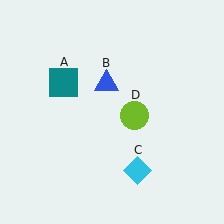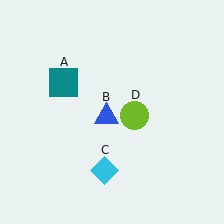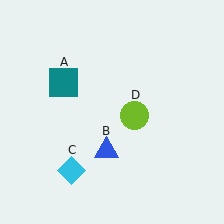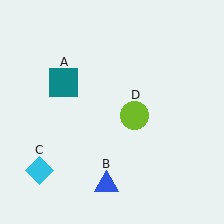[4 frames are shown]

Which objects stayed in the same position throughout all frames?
Teal square (object A) and lime circle (object D) remained stationary.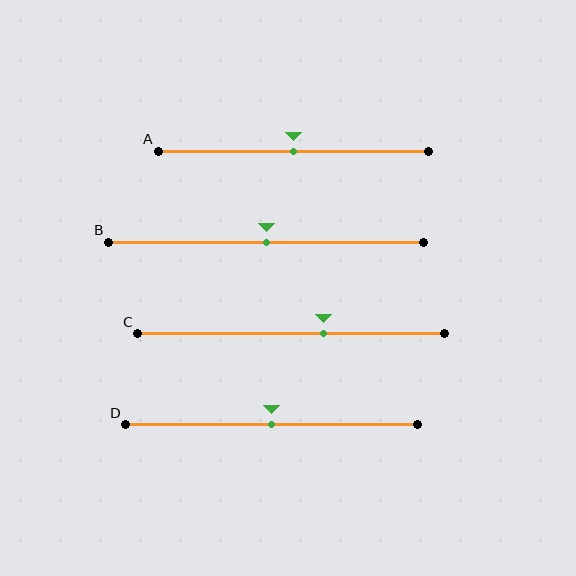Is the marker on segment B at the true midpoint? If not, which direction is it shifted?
Yes, the marker on segment B is at the true midpoint.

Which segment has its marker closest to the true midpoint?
Segment A has its marker closest to the true midpoint.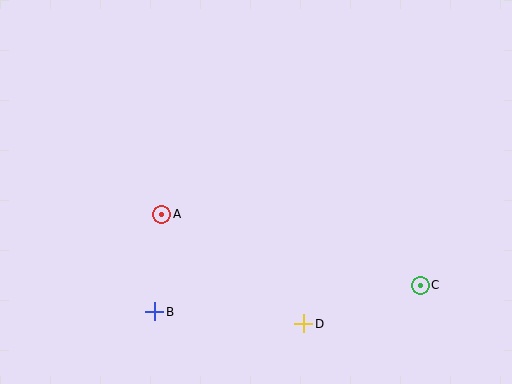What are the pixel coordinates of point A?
Point A is at (162, 214).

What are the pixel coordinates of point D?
Point D is at (304, 324).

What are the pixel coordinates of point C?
Point C is at (420, 285).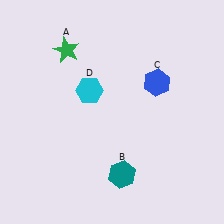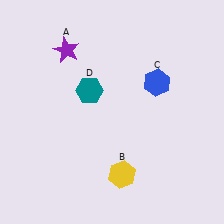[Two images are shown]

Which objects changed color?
A changed from green to purple. B changed from teal to yellow. D changed from cyan to teal.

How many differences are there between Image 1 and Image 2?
There are 3 differences between the two images.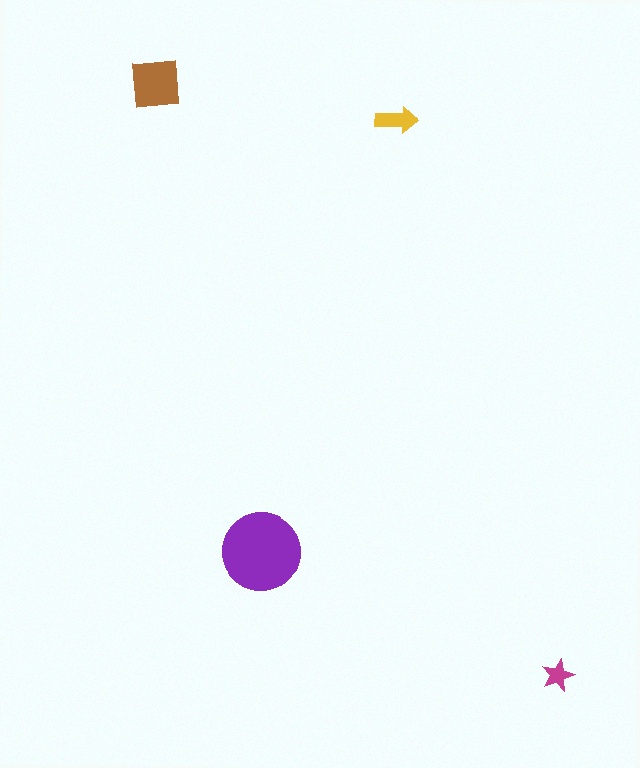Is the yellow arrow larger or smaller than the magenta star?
Larger.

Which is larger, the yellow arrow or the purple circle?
The purple circle.